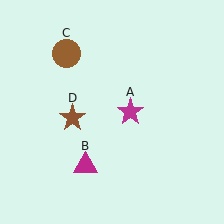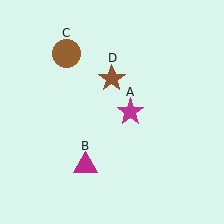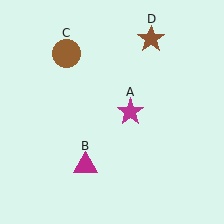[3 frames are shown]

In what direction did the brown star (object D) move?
The brown star (object D) moved up and to the right.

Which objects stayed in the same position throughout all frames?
Magenta star (object A) and magenta triangle (object B) and brown circle (object C) remained stationary.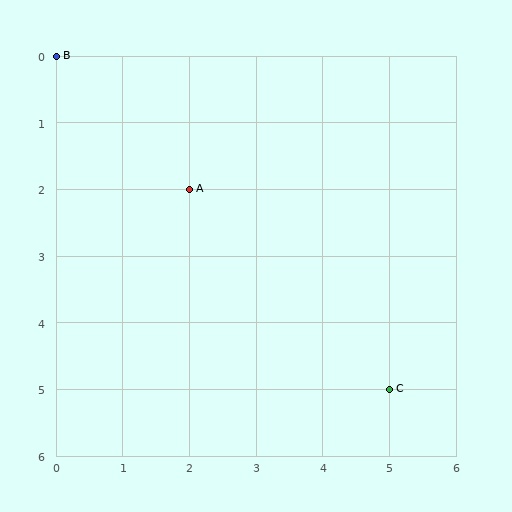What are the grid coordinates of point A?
Point A is at grid coordinates (2, 2).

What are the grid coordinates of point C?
Point C is at grid coordinates (5, 5).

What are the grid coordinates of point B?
Point B is at grid coordinates (0, 0).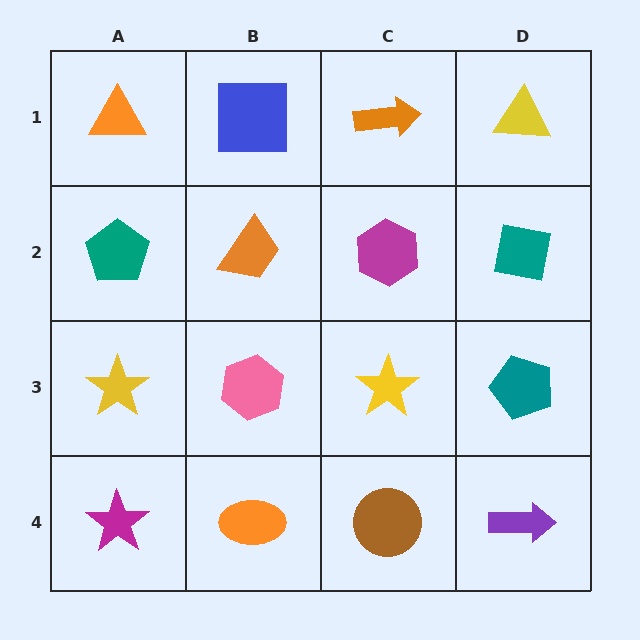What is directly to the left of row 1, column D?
An orange arrow.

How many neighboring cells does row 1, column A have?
2.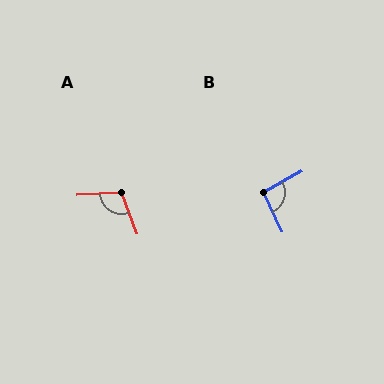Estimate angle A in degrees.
Approximately 107 degrees.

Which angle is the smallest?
B, at approximately 94 degrees.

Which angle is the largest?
A, at approximately 107 degrees.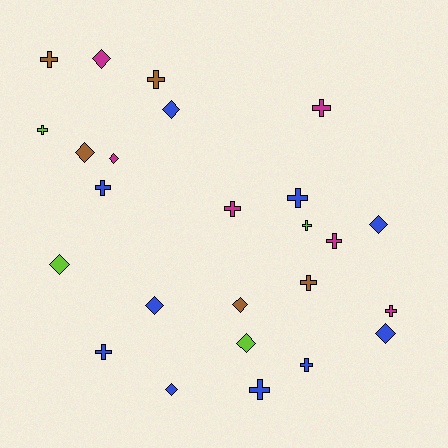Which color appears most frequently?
Blue, with 10 objects.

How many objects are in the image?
There are 25 objects.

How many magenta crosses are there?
There are 4 magenta crosses.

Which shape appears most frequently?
Cross, with 14 objects.